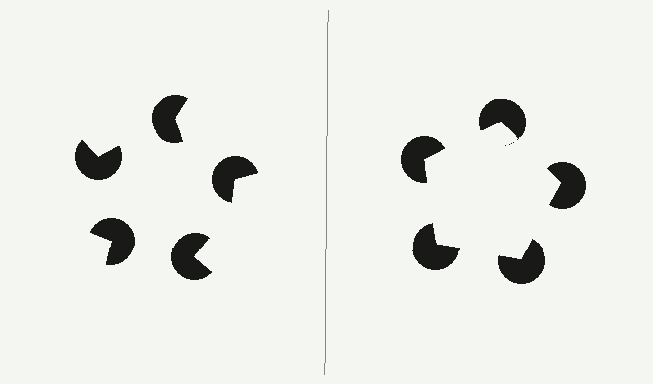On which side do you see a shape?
An illusory pentagon appears on the right side. On the left side the wedge cuts are rotated, so no coherent shape forms.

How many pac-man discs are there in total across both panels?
10 — 5 on each side.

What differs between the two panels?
The pac-man discs are positioned identically on both sides; only the wedge orientations differ. On the right they align to a pentagon; on the left they are misaligned.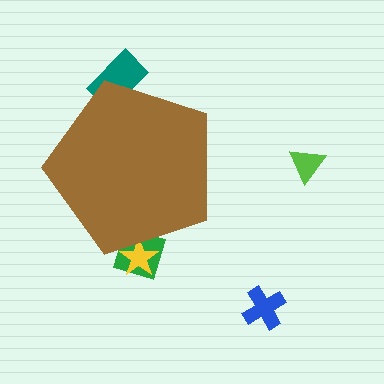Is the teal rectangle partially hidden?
Yes, the teal rectangle is partially hidden behind the brown pentagon.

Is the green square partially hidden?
Yes, the green square is partially hidden behind the brown pentagon.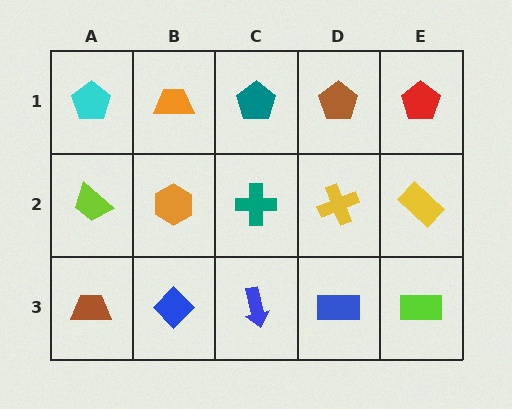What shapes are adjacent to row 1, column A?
A lime trapezoid (row 2, column A), an orange trapezoid (row 1, column B).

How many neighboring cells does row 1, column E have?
2.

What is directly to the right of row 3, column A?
A blue diamond.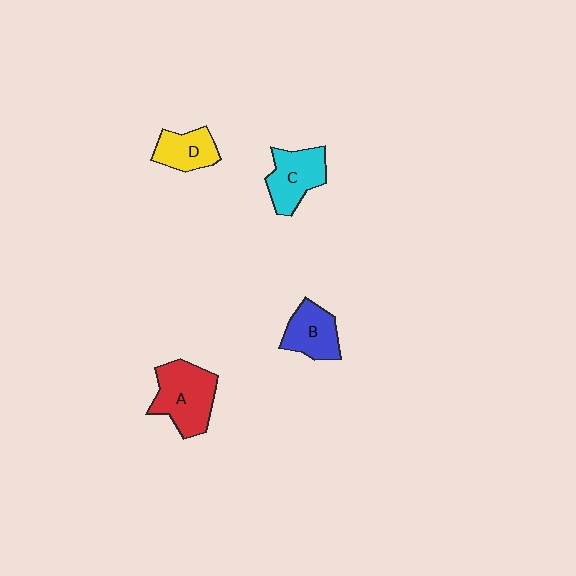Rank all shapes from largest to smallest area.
From largest to smallest: A (red), C (cyan), B (blue), D (yellow).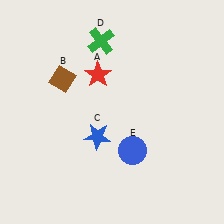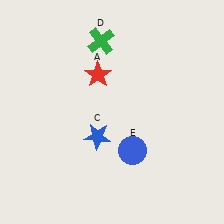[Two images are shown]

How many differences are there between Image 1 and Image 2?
There is 1 difference between the two images.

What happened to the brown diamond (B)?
The brown diamond (B) was removed in Image 2. It was in the top-left area of Image 1.